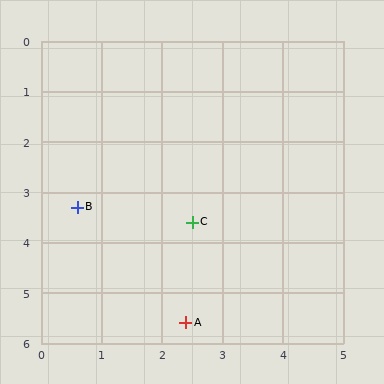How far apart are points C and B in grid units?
Points C and B are about 1.9 grid units apart.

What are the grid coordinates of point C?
Point C is at approximately (2.5, 3.6).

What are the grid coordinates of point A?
Point A is at approximately (2.4, 5.6).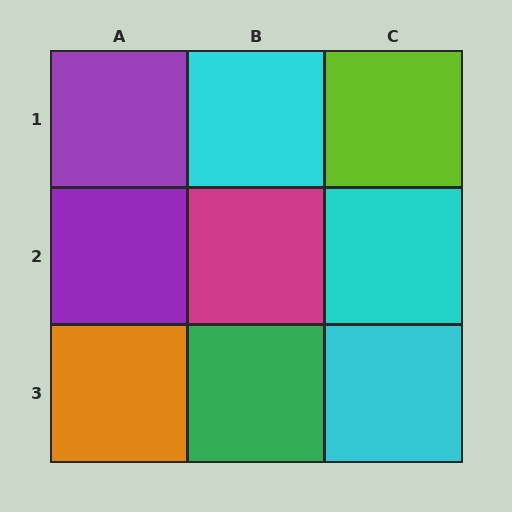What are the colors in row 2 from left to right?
Purple, magenta, cyan.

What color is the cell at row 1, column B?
Cyan.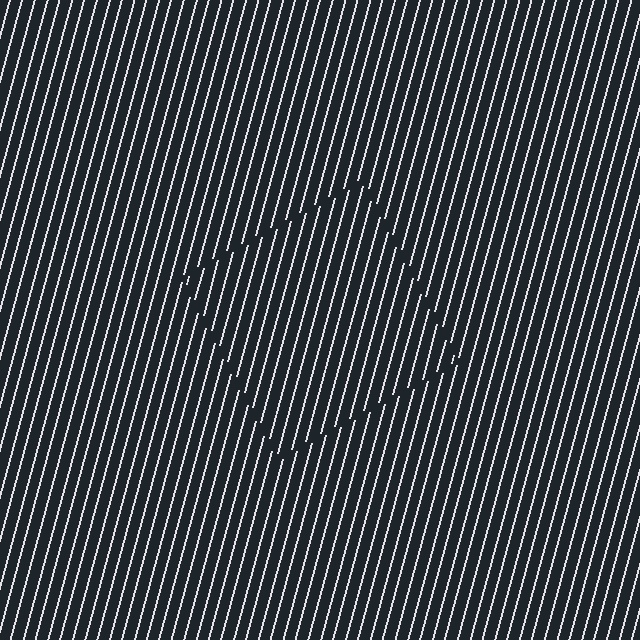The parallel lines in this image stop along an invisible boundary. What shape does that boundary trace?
An illusory square. The interior of the shape contains the same grating, shifted by half a period — the contour is defined by the phase discontinuity where line-ends from the inner and outer gratings abut.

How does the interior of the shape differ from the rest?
The interior of the shape contains the same grating, shifted by half a period — the contour is defined by the phase discontinuity where line-ends from the inner and outer gratings abut.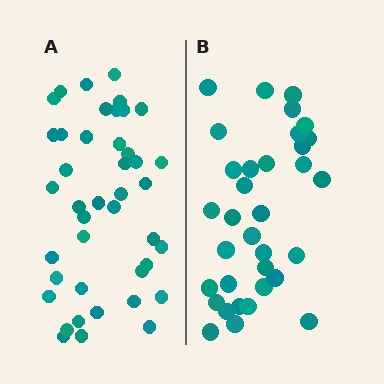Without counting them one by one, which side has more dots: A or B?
Region A (the left region) has more dots.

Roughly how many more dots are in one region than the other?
Region A has roughly 8 or so more dots than region B.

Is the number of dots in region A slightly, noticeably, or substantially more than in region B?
Region A has only slightly more — the two regions are fairly close. The ratio is roughly 1.2 to 1.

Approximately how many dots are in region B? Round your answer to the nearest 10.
About 30 dots. (The exact count is 34, which rounds to 30.)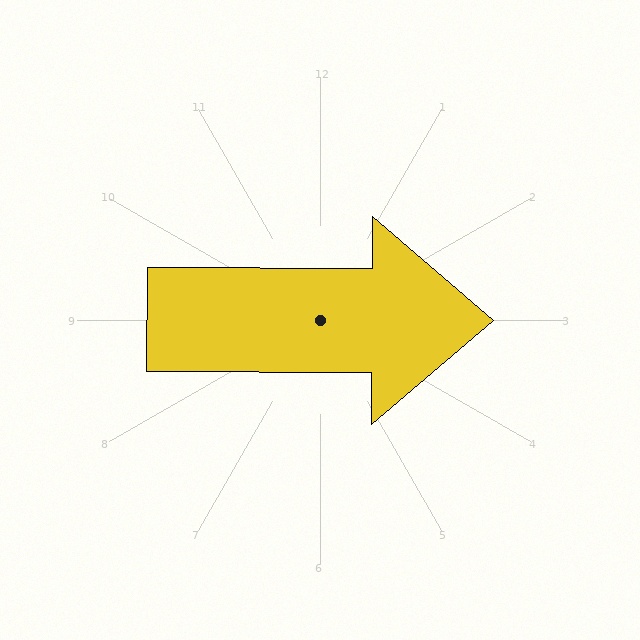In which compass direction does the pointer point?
East.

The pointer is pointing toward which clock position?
Roughly 3 o'clock.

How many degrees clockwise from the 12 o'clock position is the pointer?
Approximately 90 degrees.